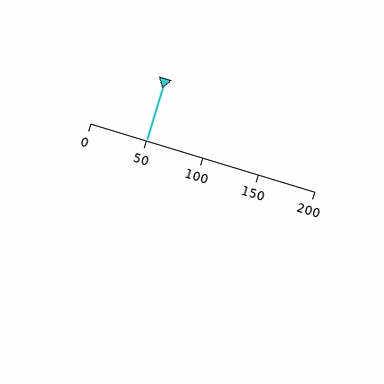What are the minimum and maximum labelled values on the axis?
The axis runs from 0 to 200.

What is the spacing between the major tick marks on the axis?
The major ticks are spaced 50 apart.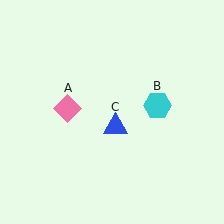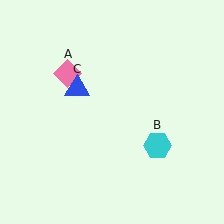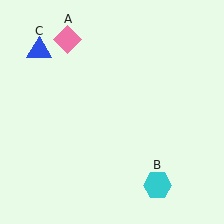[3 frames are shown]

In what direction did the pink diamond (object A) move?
The pink diamond (object A) moved up.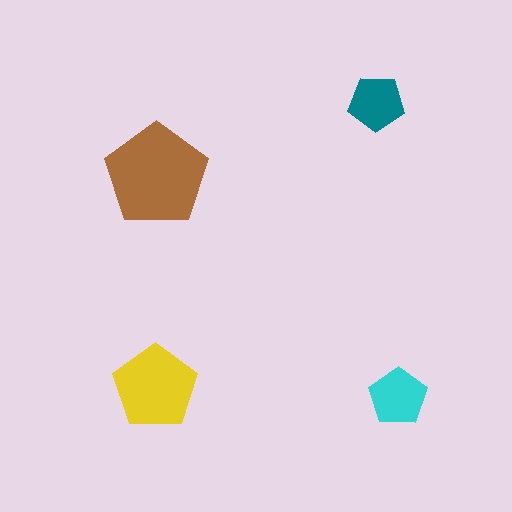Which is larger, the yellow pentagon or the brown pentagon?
The brown one.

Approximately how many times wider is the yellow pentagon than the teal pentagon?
About 1.5 times wider.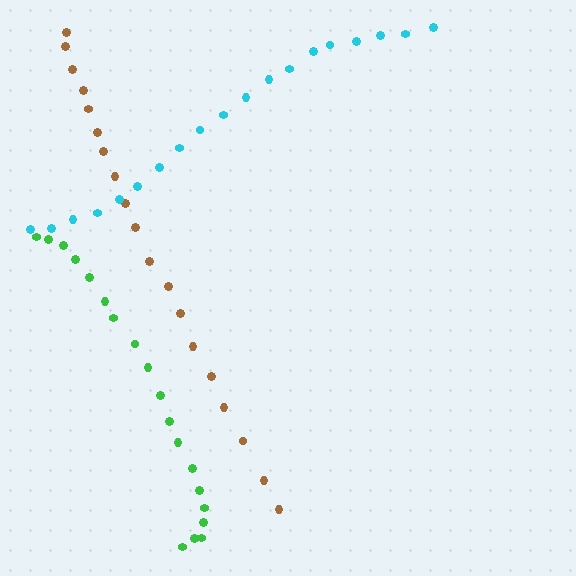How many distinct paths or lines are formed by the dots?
There are 3 distinct paths.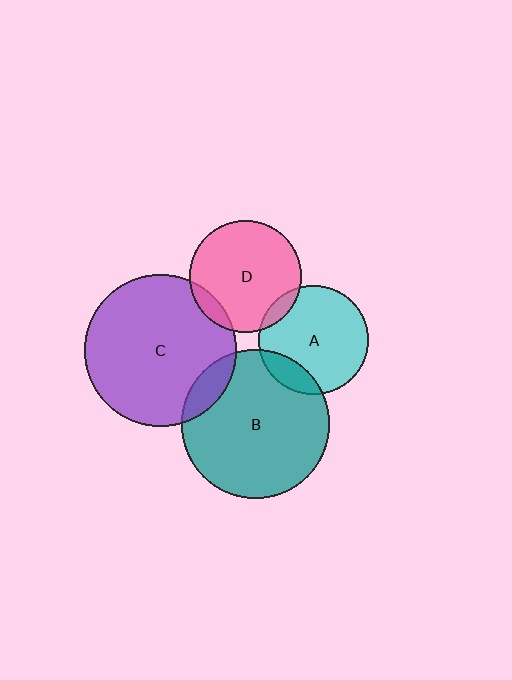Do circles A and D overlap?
Yes.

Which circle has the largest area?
Circle C (purple).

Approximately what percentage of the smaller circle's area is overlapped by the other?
Approximately 10%.